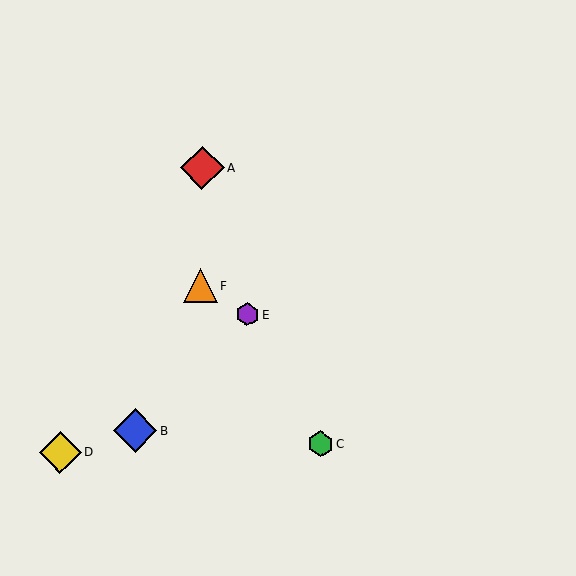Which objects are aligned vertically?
Objects A, F are aligned vertically.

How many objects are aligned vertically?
2 objects (A, F) are aligned vertically.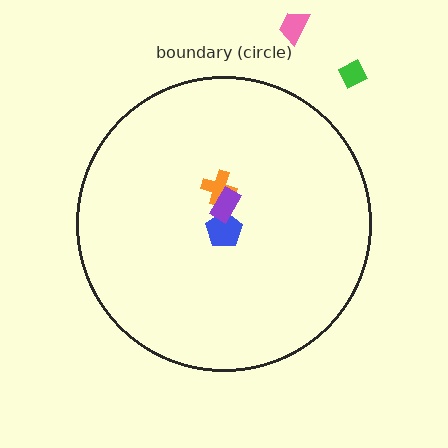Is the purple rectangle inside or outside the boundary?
Inside.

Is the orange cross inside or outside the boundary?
Inside.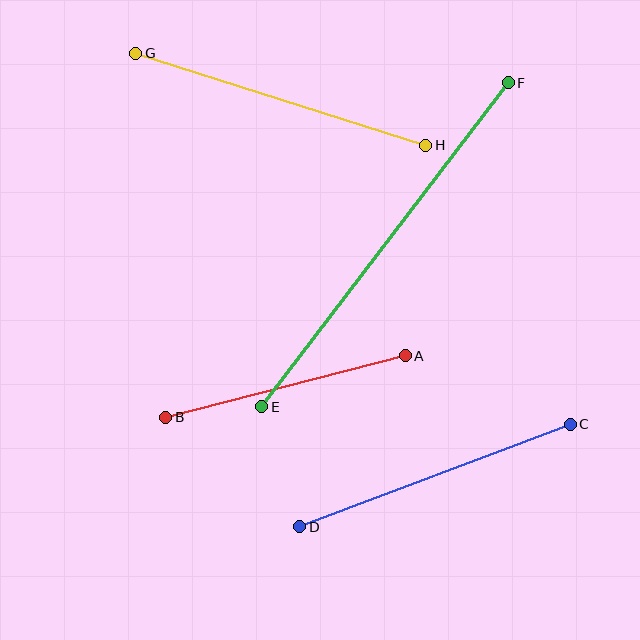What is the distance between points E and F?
The distance is approximately 407 pixels.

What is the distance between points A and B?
The distance is approximately 247 pixels.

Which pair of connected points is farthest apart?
Points E and F are farthest apart.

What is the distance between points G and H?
The distance is approximately 304 pixels.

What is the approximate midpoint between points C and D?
The midpoint is at approximately (435, 476) pixels.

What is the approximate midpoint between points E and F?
The midpoint is at approximately (385, 245) pixels.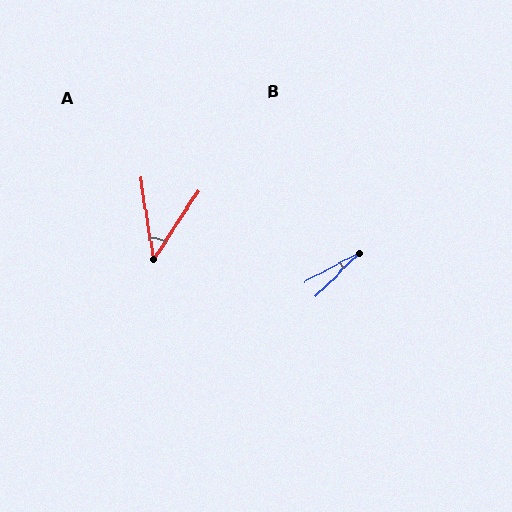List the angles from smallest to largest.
B (17°), A (43°).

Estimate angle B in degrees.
Approximately 17 degrees.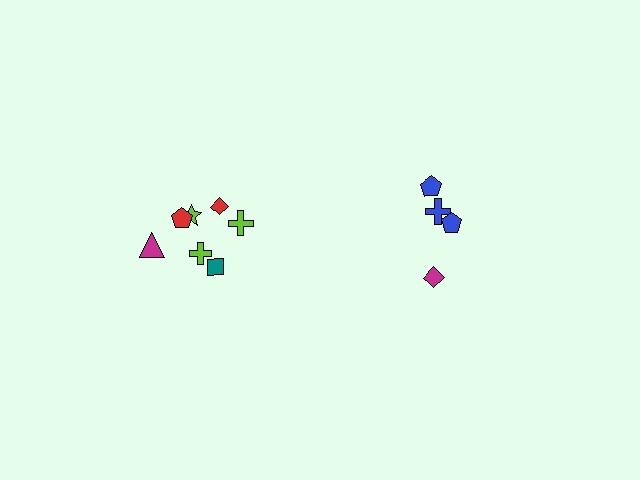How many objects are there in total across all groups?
There are 11 objects.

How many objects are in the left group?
There are 7 objects.